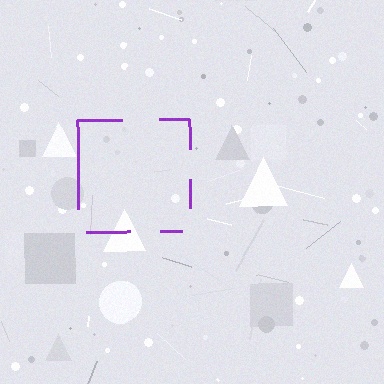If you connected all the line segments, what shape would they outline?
They would outline a square.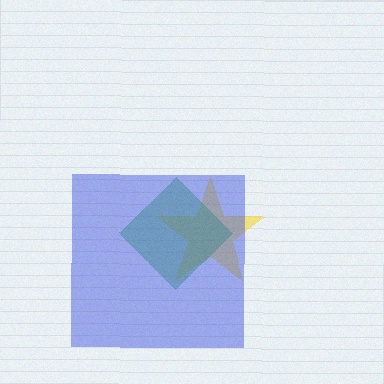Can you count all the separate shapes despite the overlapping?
Yes, there are 3 separate shapes.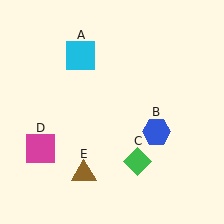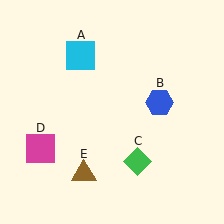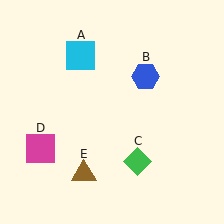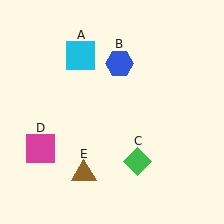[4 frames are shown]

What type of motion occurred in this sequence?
The blue hexagon (object B) rotated counterclockwise around the center of the scene.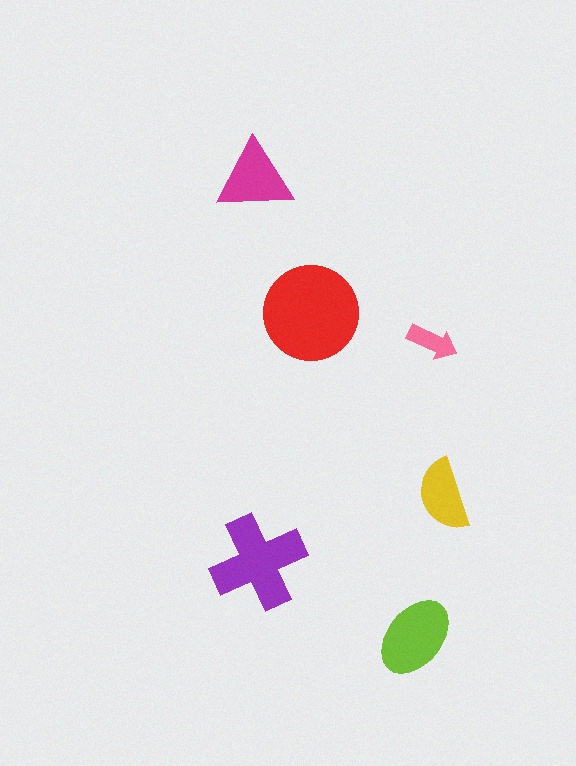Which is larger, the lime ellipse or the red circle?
The red circle.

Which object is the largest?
The red circle.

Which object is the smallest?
The pink arrow.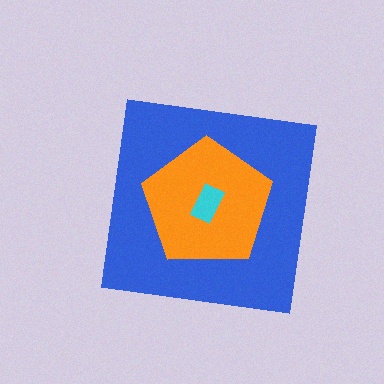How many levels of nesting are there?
3.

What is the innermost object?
The cyan rectangle.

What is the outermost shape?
The blue square.